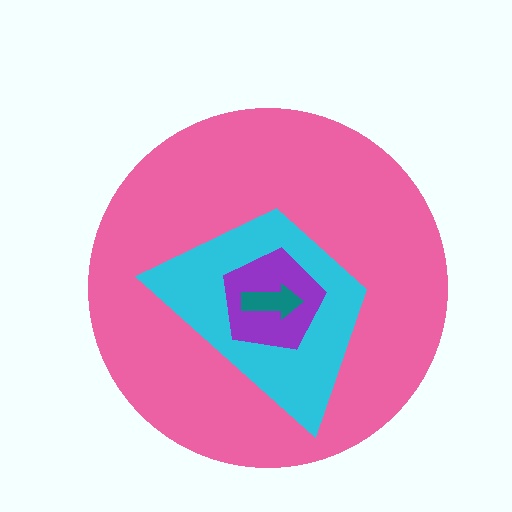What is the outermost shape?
The pink circle.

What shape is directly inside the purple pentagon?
The teal arrow.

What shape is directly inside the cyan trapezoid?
The purple pentagon.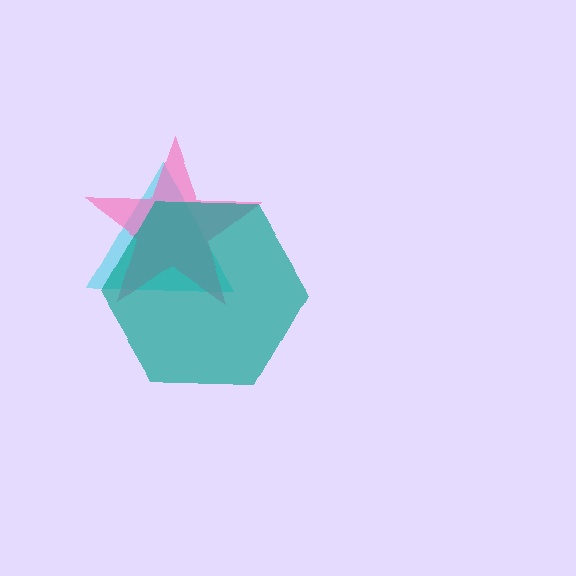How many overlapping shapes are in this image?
There are 3 overlapping shapes in the image.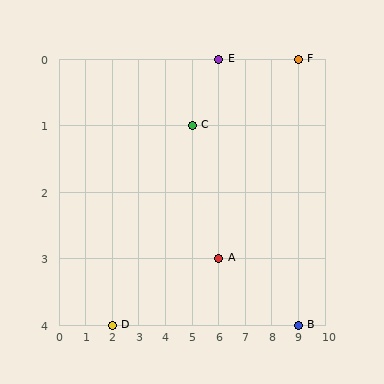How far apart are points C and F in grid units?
Points C and F are 4 columns and 1 row apart (about 4.1 grid units diagonally).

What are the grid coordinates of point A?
Point A is at grid coordinates (6, 3).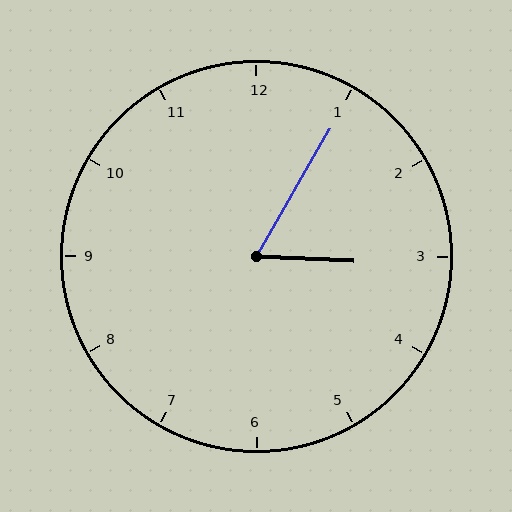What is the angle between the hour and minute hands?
Approximately 62 degrees.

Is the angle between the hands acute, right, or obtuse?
It is acute.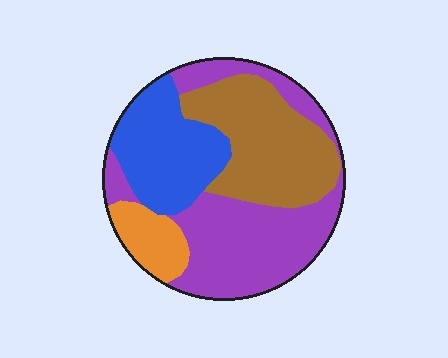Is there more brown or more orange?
Brown.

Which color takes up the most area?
Purple, at roughly 40%.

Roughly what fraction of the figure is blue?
Blue takes up about one fifth (1/5) of the figure.